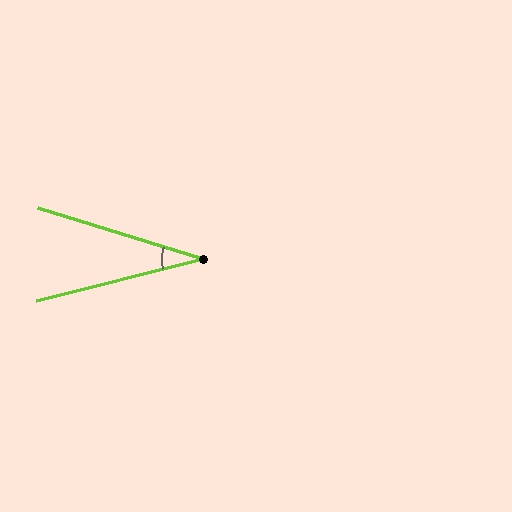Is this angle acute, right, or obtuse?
It is acute.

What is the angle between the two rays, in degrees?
Approximately 31 degrees.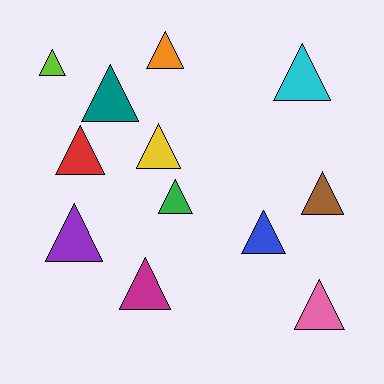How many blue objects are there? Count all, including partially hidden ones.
There is 1 blue object.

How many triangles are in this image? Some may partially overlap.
There are 12 triangles.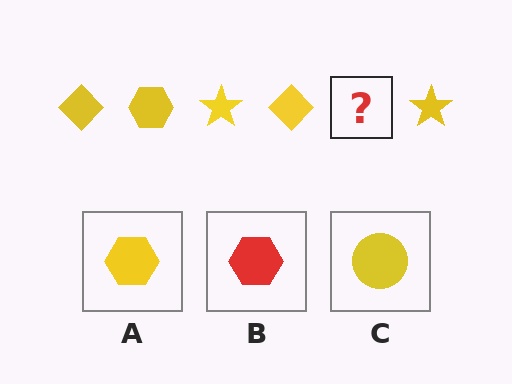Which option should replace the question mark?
Option A.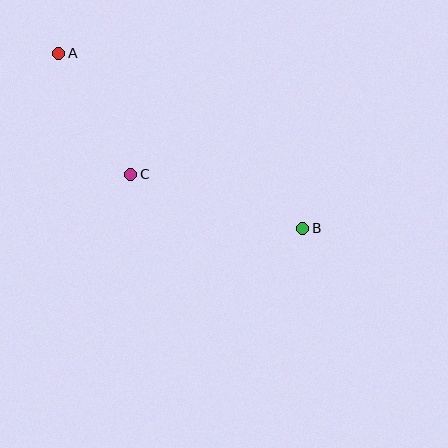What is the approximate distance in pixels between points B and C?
The distance between B and C is approximately 181 pixels.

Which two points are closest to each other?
Points A and C are closest to each other.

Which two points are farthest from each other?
Points A and B are farthest from each other.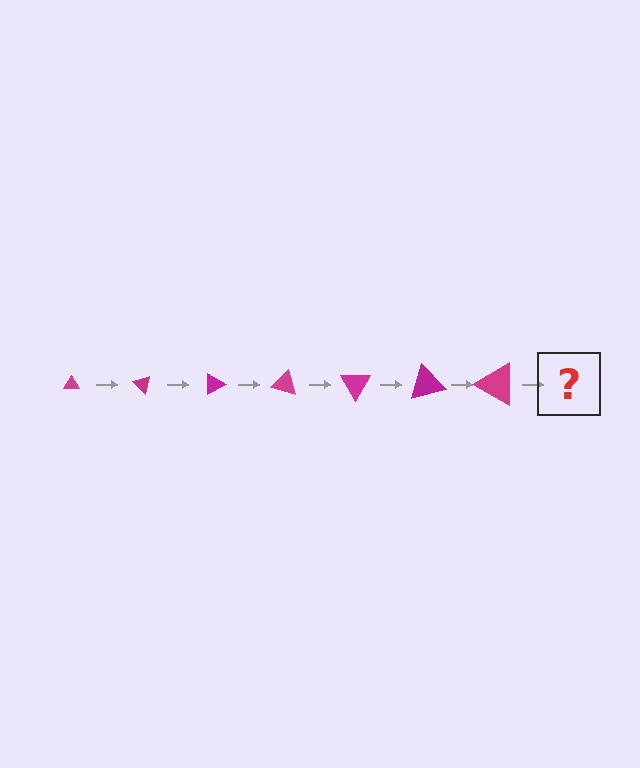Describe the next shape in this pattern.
It should be a triangle, larger than the previous one and rotated 315 degrees from the start.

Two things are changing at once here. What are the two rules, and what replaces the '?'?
The two rules are that the triangle grows larger each step and it rotates 45 degrees each step. The '?' should be a triangle, larger than the previous one and rotated 315 degrees from the start.